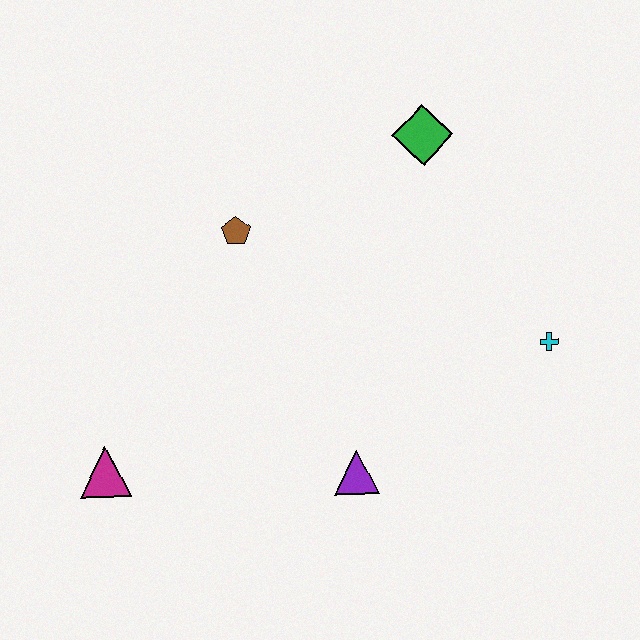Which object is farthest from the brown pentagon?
The cyan cross is farthest from the brown pentagon.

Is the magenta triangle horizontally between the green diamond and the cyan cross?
No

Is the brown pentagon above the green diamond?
No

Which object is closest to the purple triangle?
The cyan cross is closest to the purple triangle.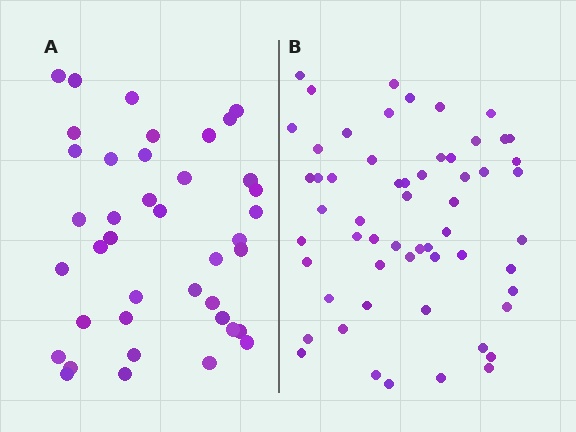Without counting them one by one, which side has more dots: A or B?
Region B (the right region) has more dots.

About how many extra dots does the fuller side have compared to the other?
Region B has approximately 20 more dots than region A.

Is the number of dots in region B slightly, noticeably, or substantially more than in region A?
Region B has substantially more. The ratio is roughly 1.4 to 1.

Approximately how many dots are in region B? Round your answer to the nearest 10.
About 60 dots. (The exact count is 58, which rounds to 60.)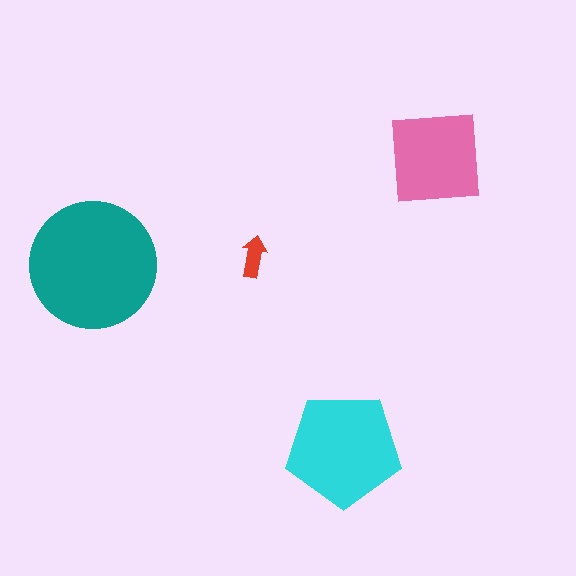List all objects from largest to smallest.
The teal circle, the cyan pentagon, the pink square, the red arrow.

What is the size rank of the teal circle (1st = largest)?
1st.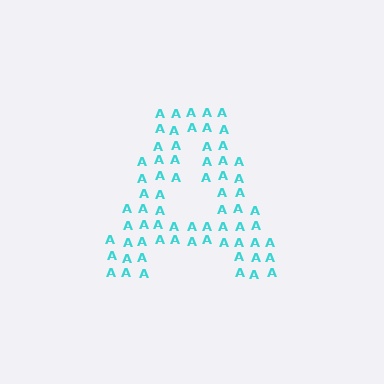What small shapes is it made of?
It is made of small letter A's.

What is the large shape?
The large shape is the letter A.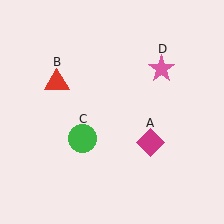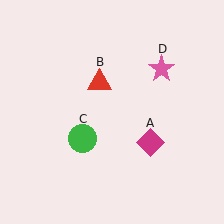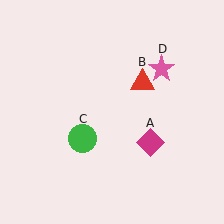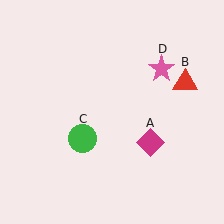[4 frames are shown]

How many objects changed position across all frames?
1 object changed position: red triangle (object B).